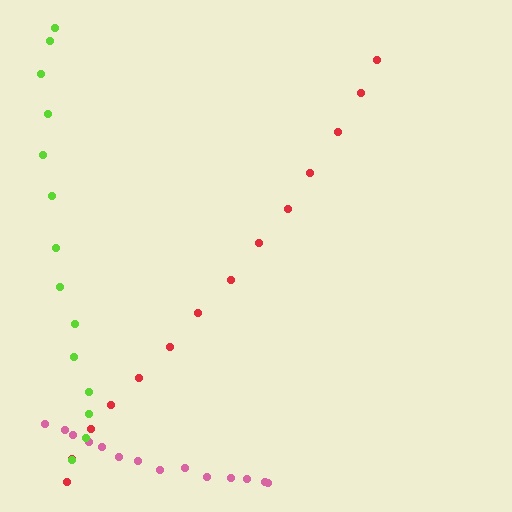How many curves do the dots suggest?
There are 3 distinct paths.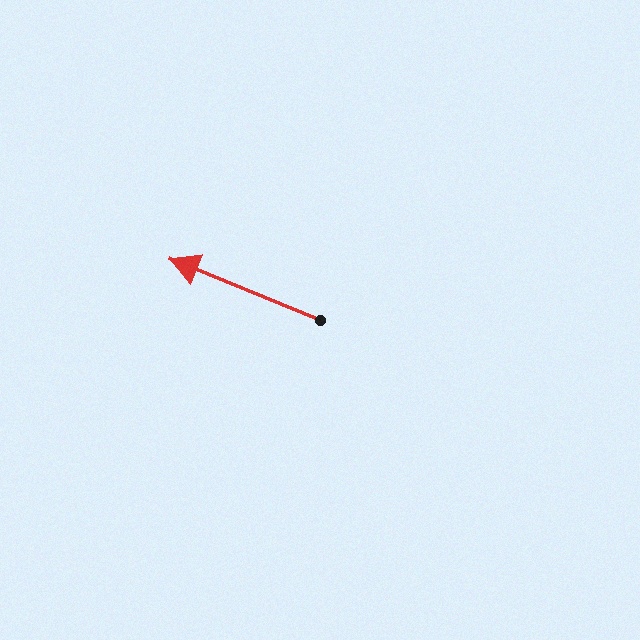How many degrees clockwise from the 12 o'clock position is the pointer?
Approximately 292 degrees.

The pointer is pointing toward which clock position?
Roughly 10 o'clock.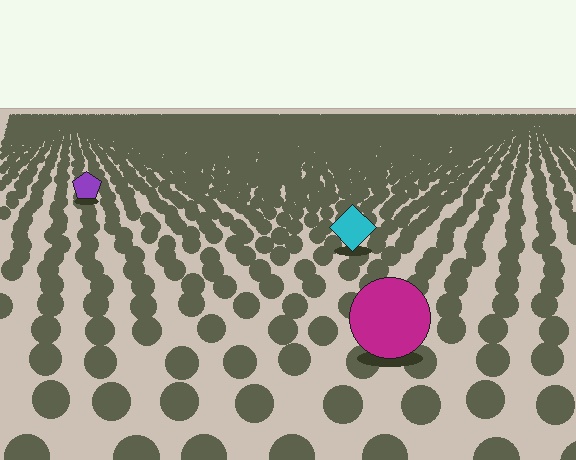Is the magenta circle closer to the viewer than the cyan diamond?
Yes. The magenta circle is closer — you can tell from the texture gradient: the ground texture is coarser near it.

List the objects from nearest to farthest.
From nearest to farthest: the magenta circle, the cyan diamond, the purple pentagon.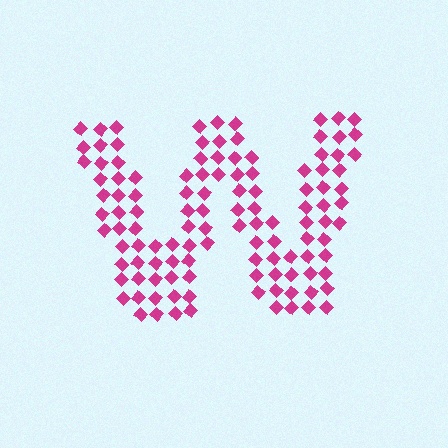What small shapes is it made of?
It is made of small diamonds.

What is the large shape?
The large shape is the letter W.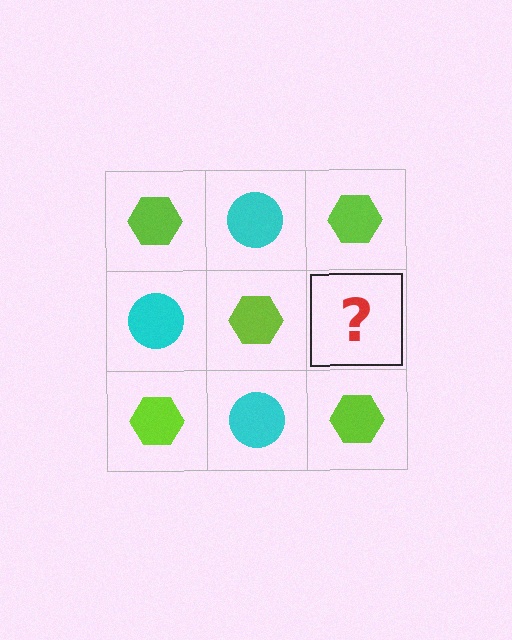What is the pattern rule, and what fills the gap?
The rule is that it alternates lime hexagon and cyan circle in a checkerboard pattern. The gap should be filled with a cyan circle.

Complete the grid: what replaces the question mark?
The question mark should be replaced with a cyan circle.